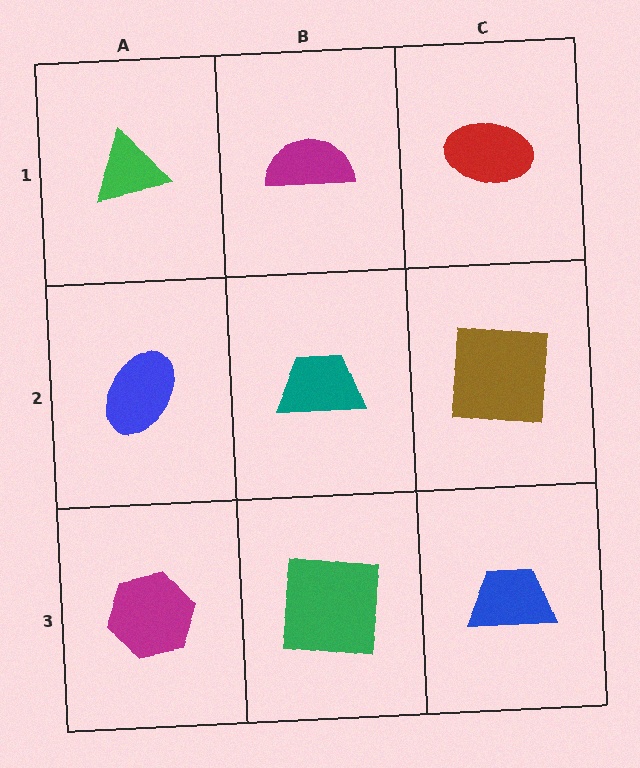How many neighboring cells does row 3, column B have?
3.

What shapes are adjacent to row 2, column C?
A red ellipse (row 1, column C), a blue trapezoid (row 3, column C), a teal trapezoid (row 2, column B).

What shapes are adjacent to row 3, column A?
A blue ellipse (row 2, column A), a green square (row 3, column B).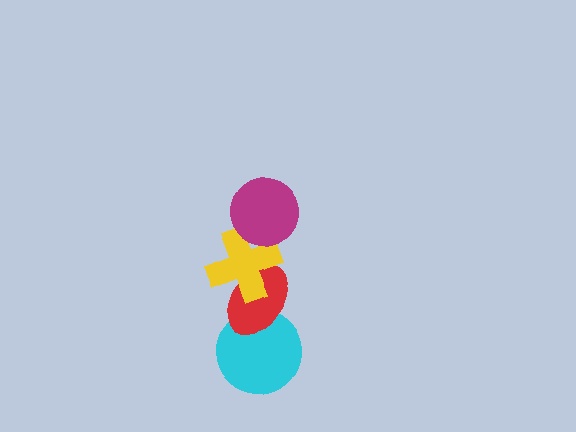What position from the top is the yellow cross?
The yellow cross is 2nd from the top.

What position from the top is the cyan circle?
The cyan circle is 4th from the top.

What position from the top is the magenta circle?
The magenta circle is 1st from the top.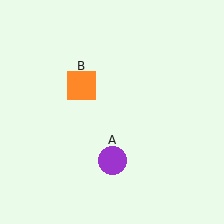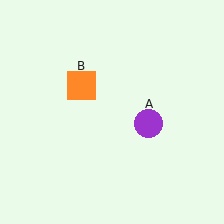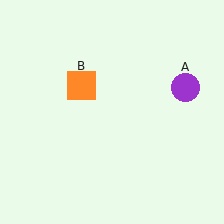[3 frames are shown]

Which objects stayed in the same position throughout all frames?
Orange square (object B) remained stationary.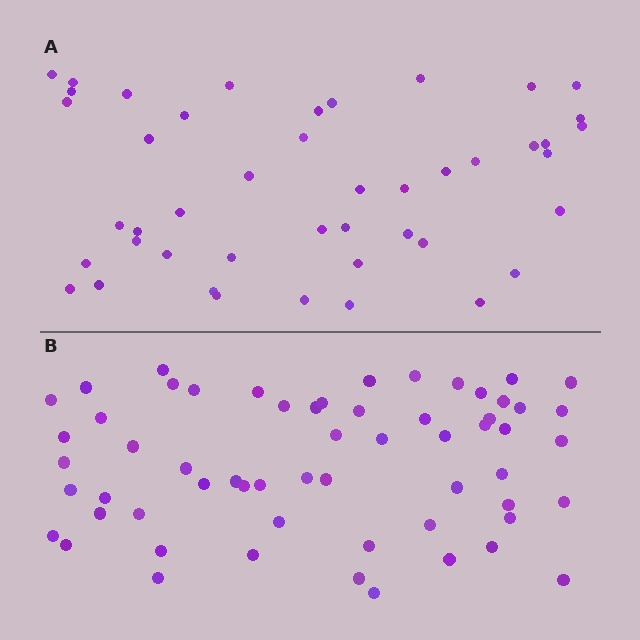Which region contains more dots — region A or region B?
Region B (the bottom region) has more dots.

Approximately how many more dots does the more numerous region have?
Region B has approximately 15 more dots than region A.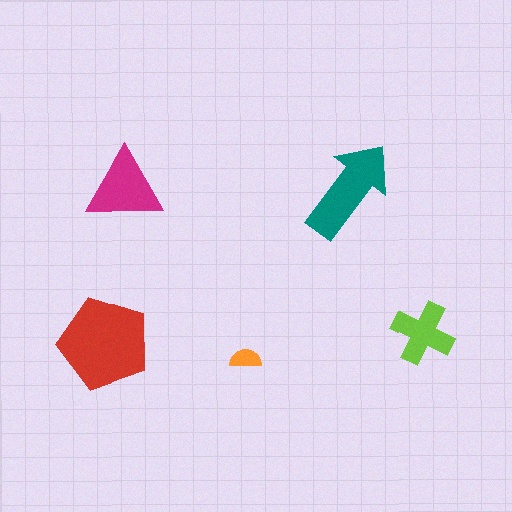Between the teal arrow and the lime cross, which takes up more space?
The teal arrow.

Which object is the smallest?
The orange semicircle.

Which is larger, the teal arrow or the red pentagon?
The red pentagon.